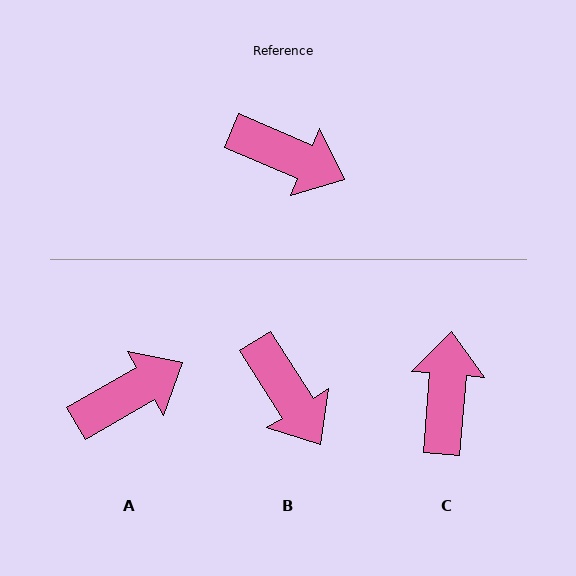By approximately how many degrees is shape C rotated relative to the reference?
Approximately 108 degrees counter-clockwise.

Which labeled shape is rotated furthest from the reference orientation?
C, about 108 degrees away.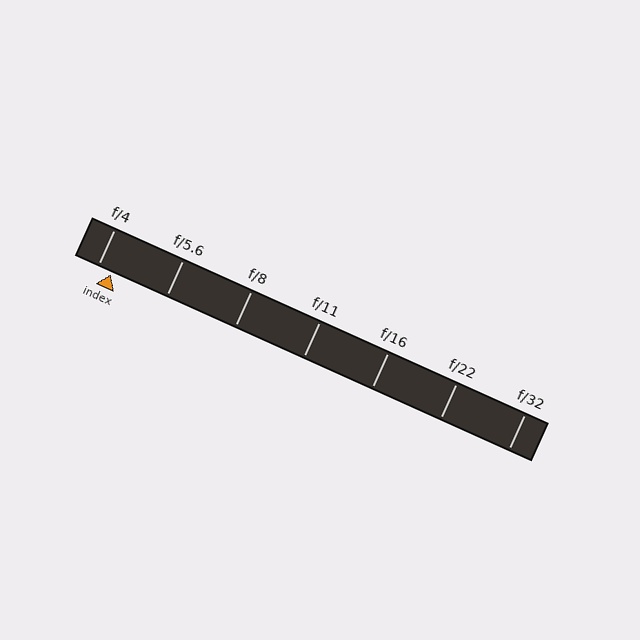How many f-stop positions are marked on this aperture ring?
There are 7 f-stop positions marked.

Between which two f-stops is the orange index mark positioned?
The index mark is between f/4 and f/5.6.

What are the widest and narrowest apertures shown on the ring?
The widest aperture shown is f/4 and the narrowest is f/32.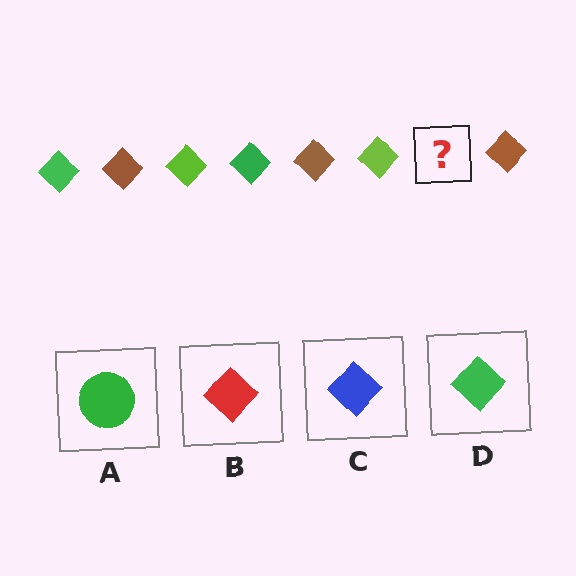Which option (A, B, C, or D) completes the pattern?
D.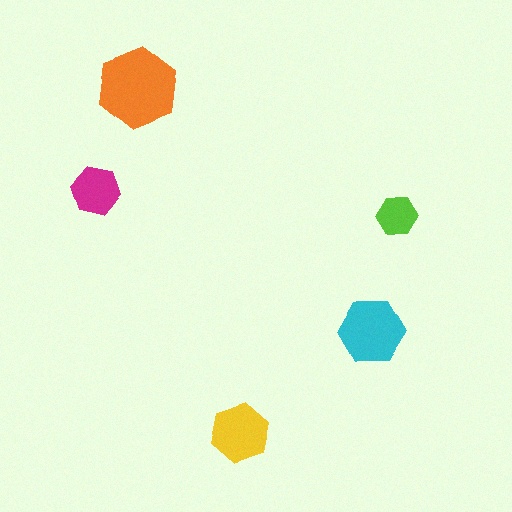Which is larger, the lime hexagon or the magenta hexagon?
The magenta one.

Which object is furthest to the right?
The lime hexagon is rightmost.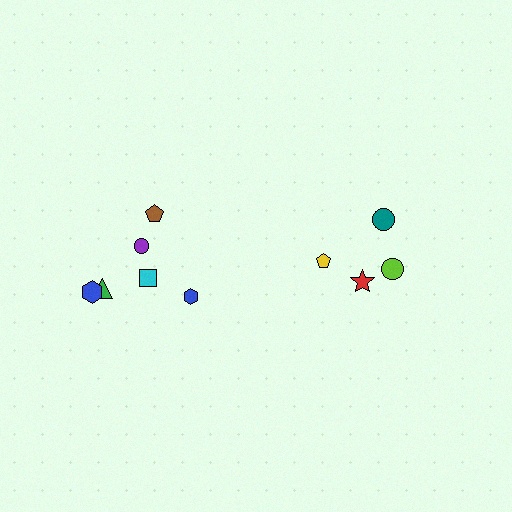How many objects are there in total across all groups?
There are 10 objects.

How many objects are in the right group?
There are 4 objects.